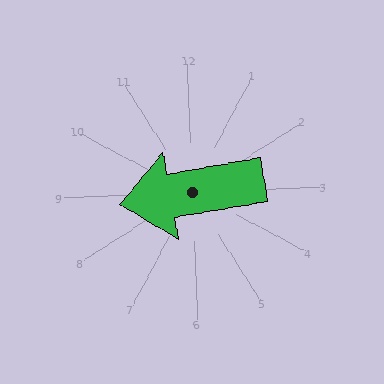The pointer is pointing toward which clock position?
Roughly 9 o'clock.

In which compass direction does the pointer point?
West.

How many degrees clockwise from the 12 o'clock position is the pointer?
Approximately 262 degrees.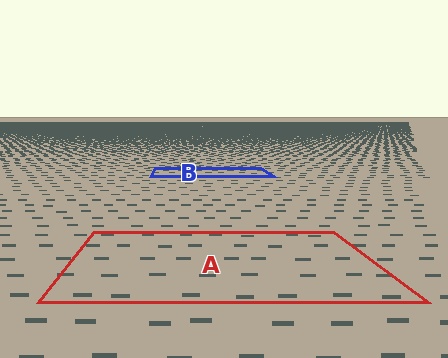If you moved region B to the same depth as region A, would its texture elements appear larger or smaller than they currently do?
They would appear larger. At a closer depth, the same texture elements are projected at a bigger on-screen size.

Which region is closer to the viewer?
Region A is closer. The texture elements there are larger and more spread out.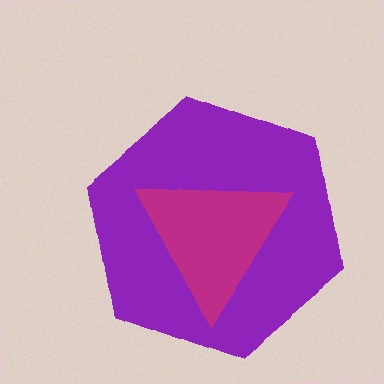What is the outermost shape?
The purple hexagon.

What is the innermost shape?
The magenta triangle.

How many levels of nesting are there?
2.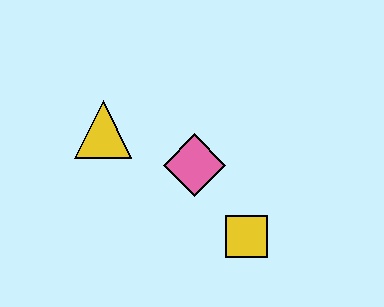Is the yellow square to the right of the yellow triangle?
Yes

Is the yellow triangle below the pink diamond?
No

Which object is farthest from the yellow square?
The yellow triangle is farthest from the yellow square.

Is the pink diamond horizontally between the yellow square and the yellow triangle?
Yes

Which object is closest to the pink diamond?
The yellow square is closest to the pink diamond.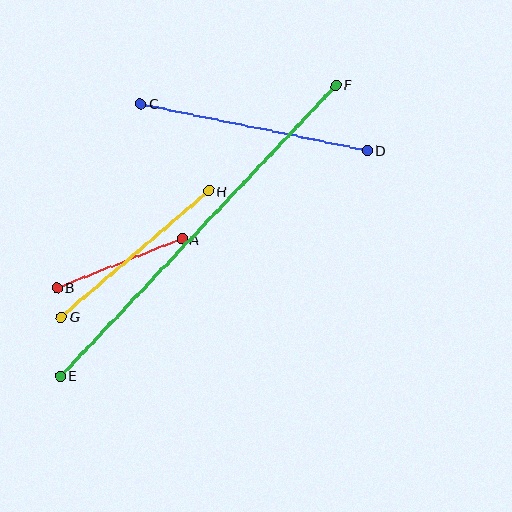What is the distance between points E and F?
The distance is approximately 400 pixels.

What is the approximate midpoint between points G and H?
The midpoint is at approximately (135, 254) pixels.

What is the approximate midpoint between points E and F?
The midpoint is at approximately (198, 231) pixels.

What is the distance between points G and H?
The distance is approximately 194 pixels.